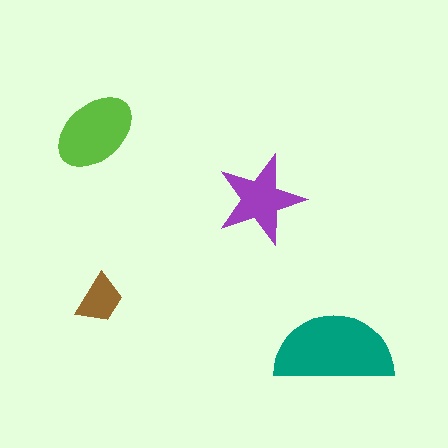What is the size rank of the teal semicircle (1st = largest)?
1st.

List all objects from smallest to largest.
The brown trapezoid, the purple star, the lime ellipse, the teal semicircle.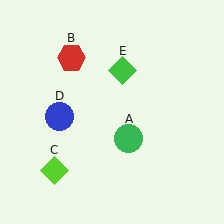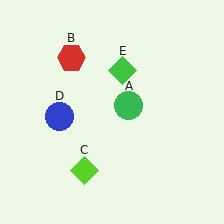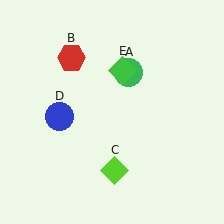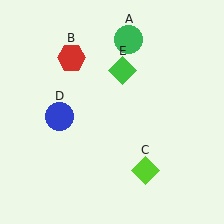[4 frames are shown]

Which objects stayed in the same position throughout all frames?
Red hexagon (object B) and blue circle (object D) and green diamond (object E) remained stationary.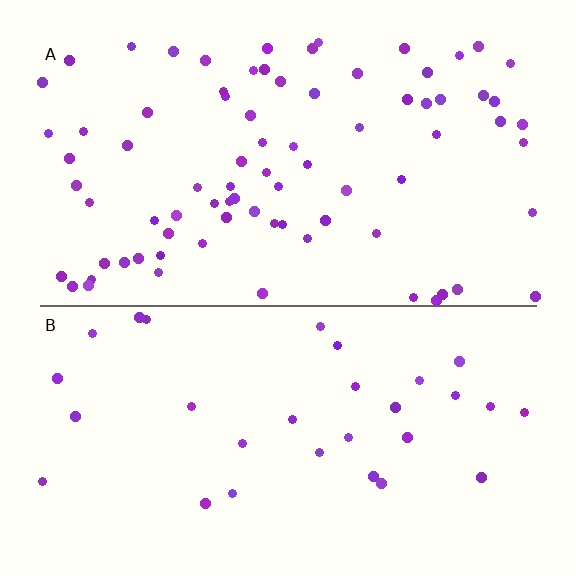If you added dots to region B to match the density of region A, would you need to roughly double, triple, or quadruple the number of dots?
Approximately triple.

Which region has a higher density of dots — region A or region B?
A (the top).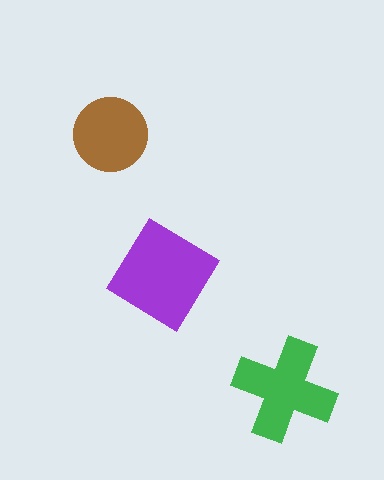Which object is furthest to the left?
The brown circle is leftmost.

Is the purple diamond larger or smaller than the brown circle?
Larger.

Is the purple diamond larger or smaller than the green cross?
Larger.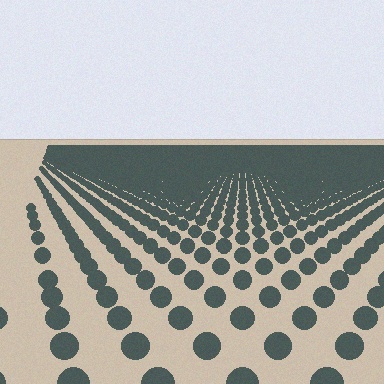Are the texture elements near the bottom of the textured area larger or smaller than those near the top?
Larger. Near the bottom, elements are closer to the viewer and appear at a bigger on-screen size.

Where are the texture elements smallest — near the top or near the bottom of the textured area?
Near the top.